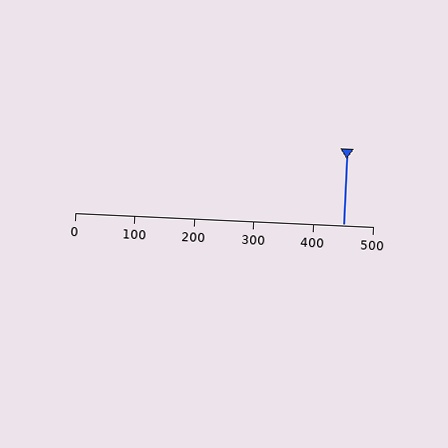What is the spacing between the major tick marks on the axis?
The major ticks are spaced 100 apart.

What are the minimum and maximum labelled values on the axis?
The axis runs from 0 to 500.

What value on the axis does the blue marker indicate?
The marker indicates approximately 450.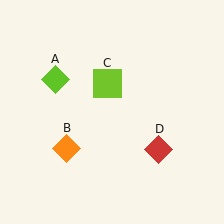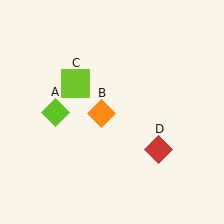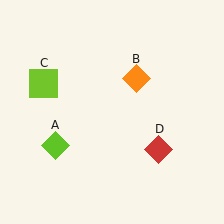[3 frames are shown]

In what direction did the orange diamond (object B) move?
The orange diamond (object B) moved up and to the right.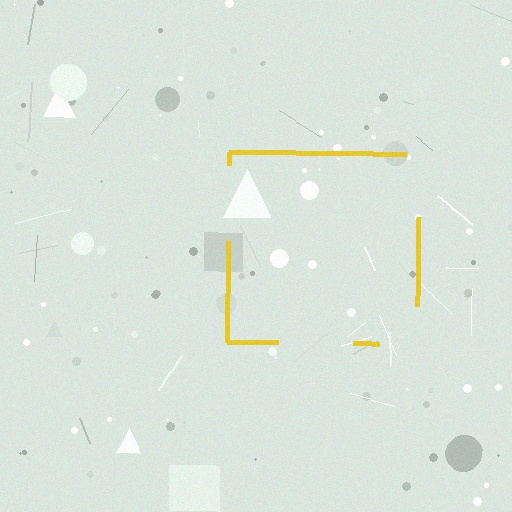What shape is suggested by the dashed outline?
The dashed outline suggests a square.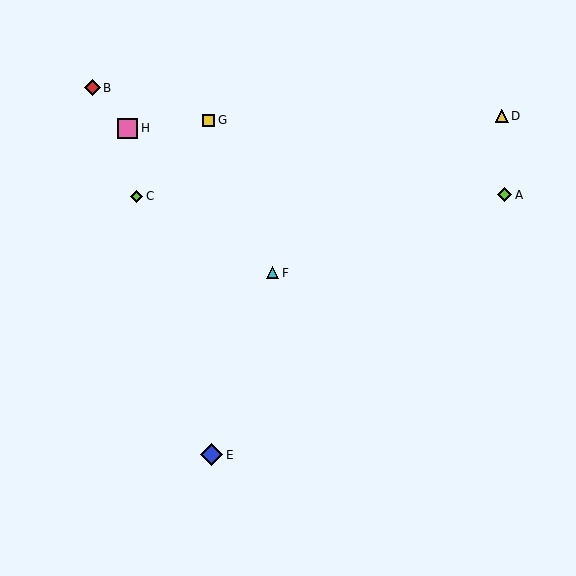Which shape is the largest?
The blue diamond (labeled E) is the largest.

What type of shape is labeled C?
Shape C is a lime diamond.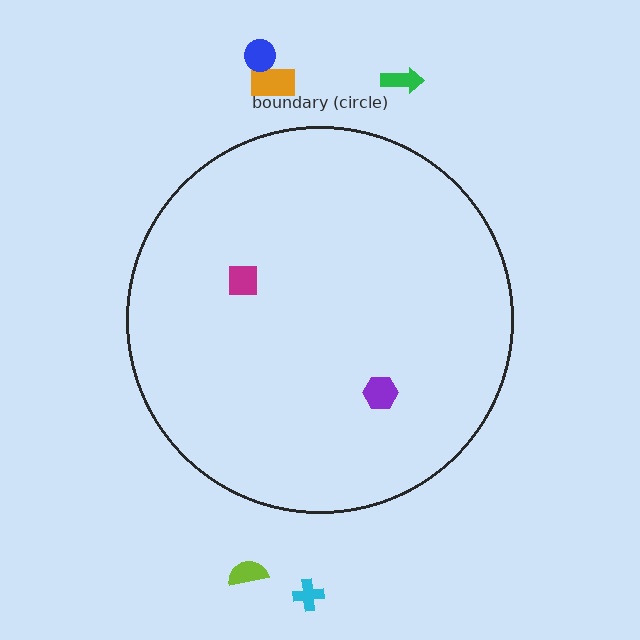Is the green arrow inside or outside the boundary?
Outside.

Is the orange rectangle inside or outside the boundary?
Outside.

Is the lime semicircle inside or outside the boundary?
Outside.